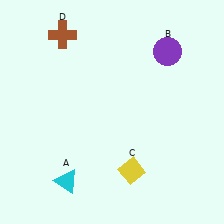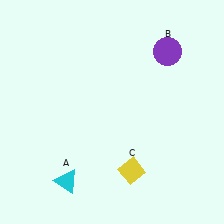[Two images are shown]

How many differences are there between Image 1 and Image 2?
There is 1 difference between the two images.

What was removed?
The brown cross (D) was removed in Image 2.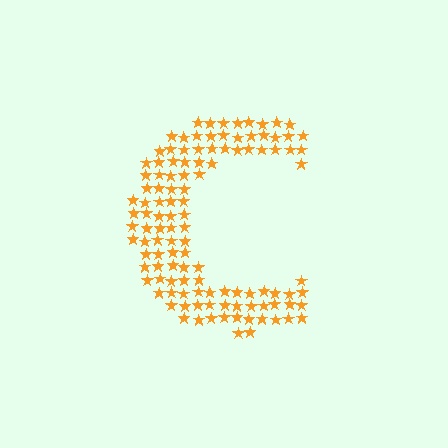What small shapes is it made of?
It is made of small stars.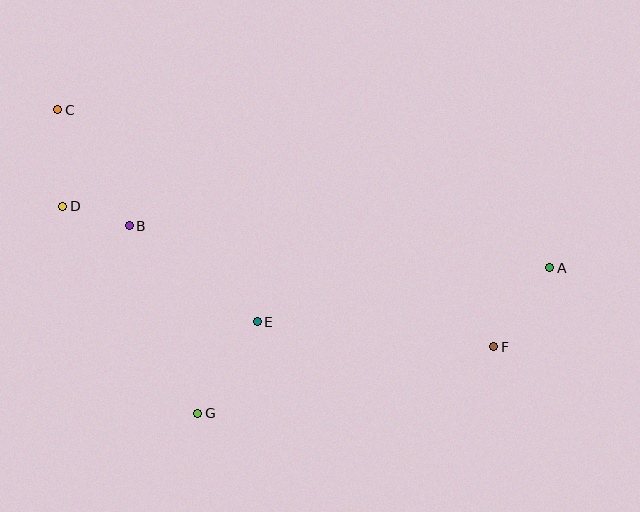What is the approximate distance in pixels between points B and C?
The distance between B and C is approximately 136 pixels.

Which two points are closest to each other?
Points B and D are closest to each other.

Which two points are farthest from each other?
Points A and C are farthest from each other.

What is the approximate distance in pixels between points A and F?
The distance between A and F is approximately 97 pixels.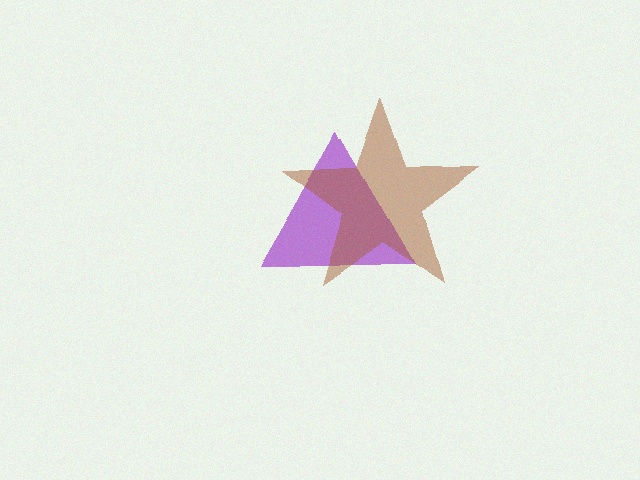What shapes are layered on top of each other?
The layered shapes are: a purple triangle, a brown star.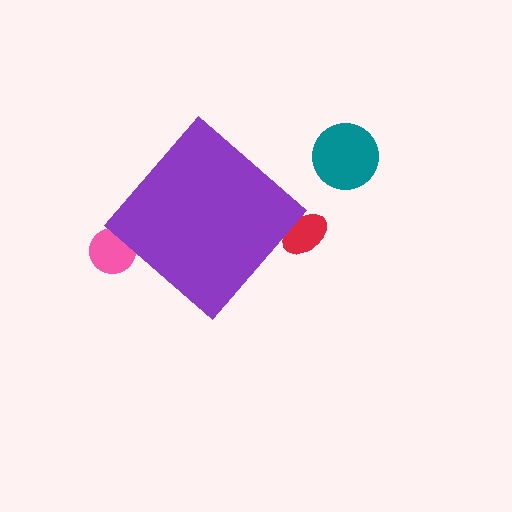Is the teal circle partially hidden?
No, the teal circle is fully visible.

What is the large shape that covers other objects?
A purple diamond.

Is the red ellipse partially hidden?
Yes, the red ellipse is partially hidden behind the purple diamond.